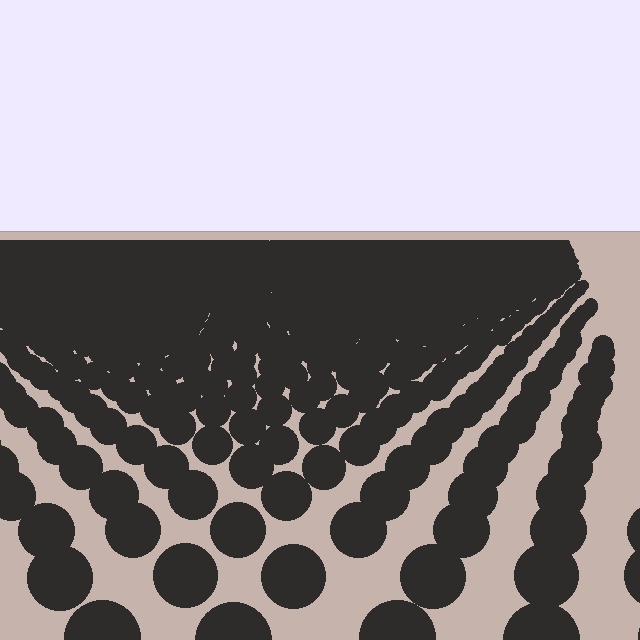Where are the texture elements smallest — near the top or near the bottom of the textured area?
Near the top.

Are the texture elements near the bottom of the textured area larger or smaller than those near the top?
Larger. Near the bottom, elements are closer to the viewer and appear at a bigger on-screen size.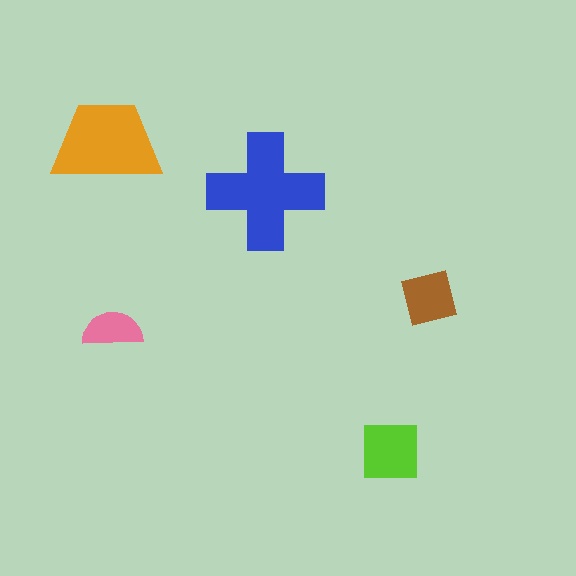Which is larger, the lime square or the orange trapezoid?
The orange trapezoid.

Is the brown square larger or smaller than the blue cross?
Smaller.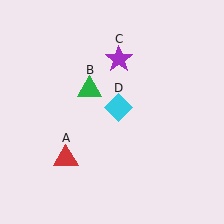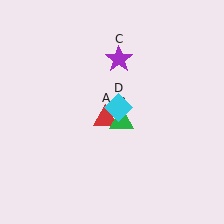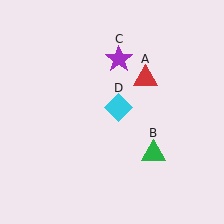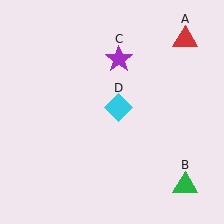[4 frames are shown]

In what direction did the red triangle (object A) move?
The red triangle (object A) moved up and to the right.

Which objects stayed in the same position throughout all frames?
Purple star (object C) and cyan diamond (object D) remained stationary.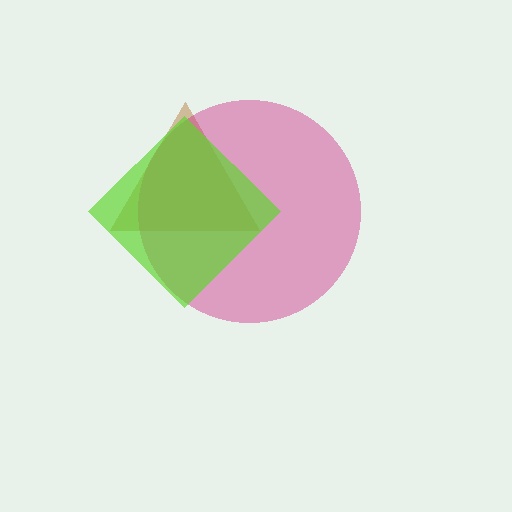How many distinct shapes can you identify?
There are 3 distinct shapes: a brown triangle, a magenta circle, a lime diamond.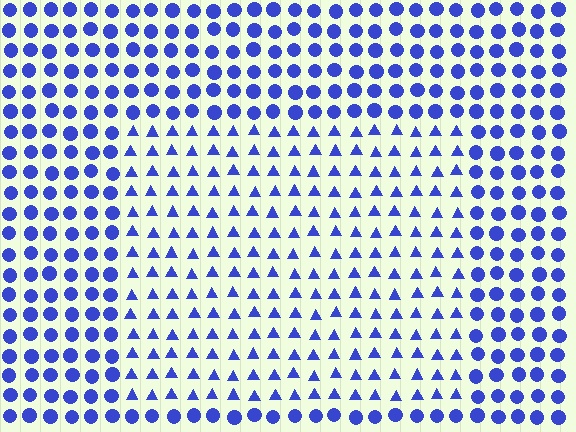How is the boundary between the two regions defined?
The boundary is defined by a change in element shape: triangles inside vs. circles outside. All elements share the same color and spacing.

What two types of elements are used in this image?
The image uses triangles inside the rectangle region and circles outside it.